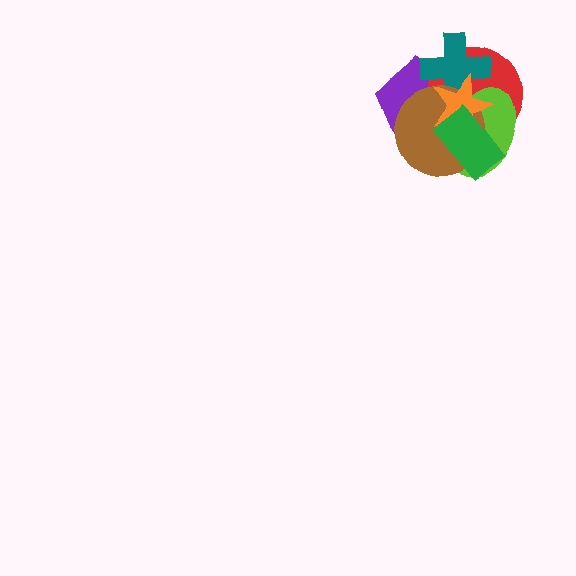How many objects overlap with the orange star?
6 objects overlap with the orange star.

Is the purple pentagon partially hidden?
Yes, it is partially covered by another shape.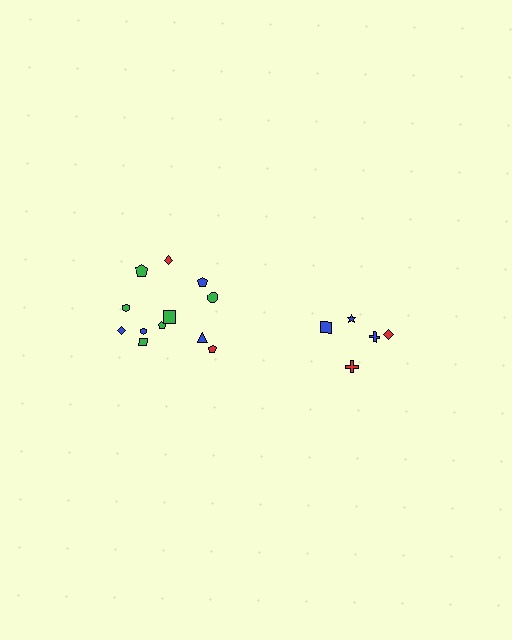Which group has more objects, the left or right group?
The left group.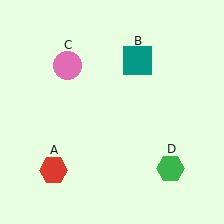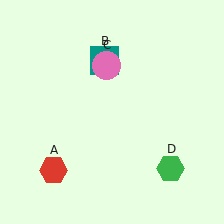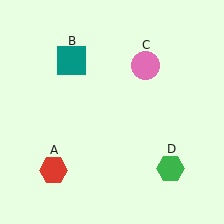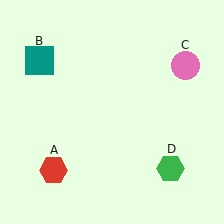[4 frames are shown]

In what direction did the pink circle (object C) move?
The pink circle (object C) moved right.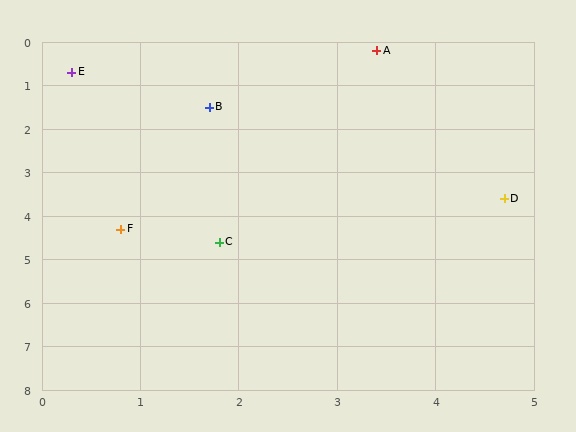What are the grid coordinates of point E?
Point E is at approximately (0.3, 0.7).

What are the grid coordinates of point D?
Point D is at approximately (4.7, 3.6).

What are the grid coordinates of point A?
Point A is at approximately (3.4, 0.2).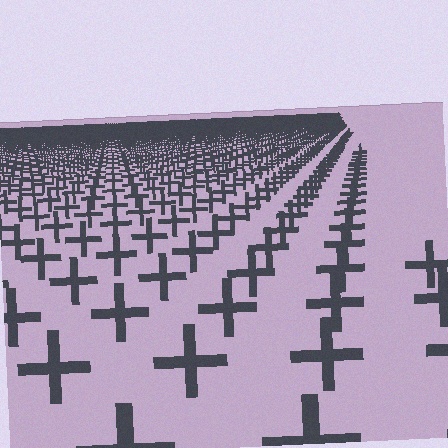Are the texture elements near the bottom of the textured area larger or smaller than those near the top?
Larger. Near the bottom, elements are closer to the viewer and appear at a bigger on-screen size.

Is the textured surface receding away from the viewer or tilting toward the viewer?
The surface is receding away from the viewer. Texture elements get smaller and denser toward the top.